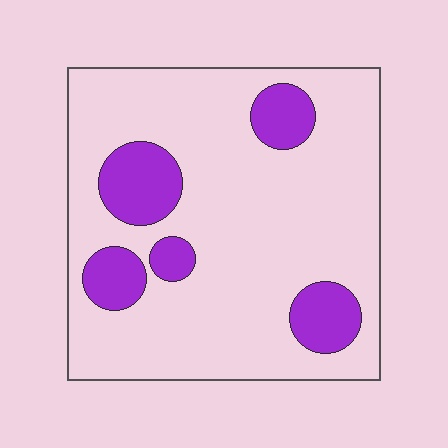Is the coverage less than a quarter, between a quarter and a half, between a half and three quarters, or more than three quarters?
Less than a quarter.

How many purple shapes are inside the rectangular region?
5.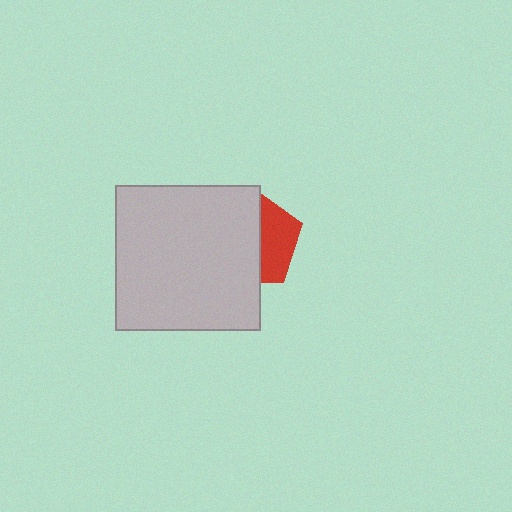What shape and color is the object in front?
The object in front is a light gray square.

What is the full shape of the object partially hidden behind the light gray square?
The partially hidden object is a red pentagon.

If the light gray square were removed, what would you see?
You would see the complete red pentagon.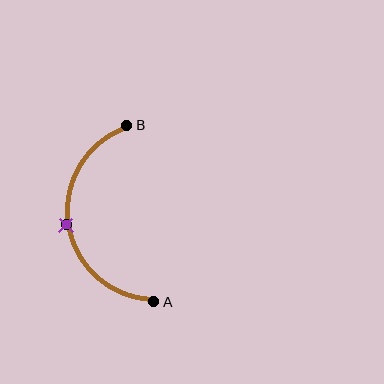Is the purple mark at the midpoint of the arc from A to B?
Yes. The purple mark lies on the arc at equal arc-length from both A and B — it is the arc midpoint.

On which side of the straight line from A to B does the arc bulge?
The arc bulges to the left of the straight line connecting A and B.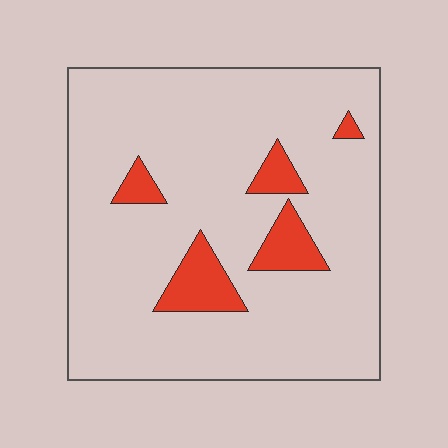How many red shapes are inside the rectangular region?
5.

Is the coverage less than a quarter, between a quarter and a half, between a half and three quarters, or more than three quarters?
Less than a quarter.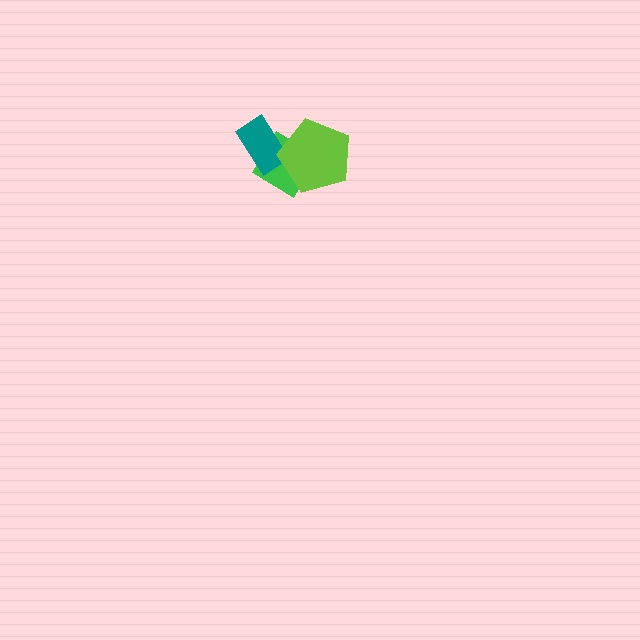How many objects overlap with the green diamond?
2 objects overlap with the green diamond.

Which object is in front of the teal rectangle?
The lime pentagon is in front of the teal rectangle.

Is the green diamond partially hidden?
Yes, it is partially covered by another shape.